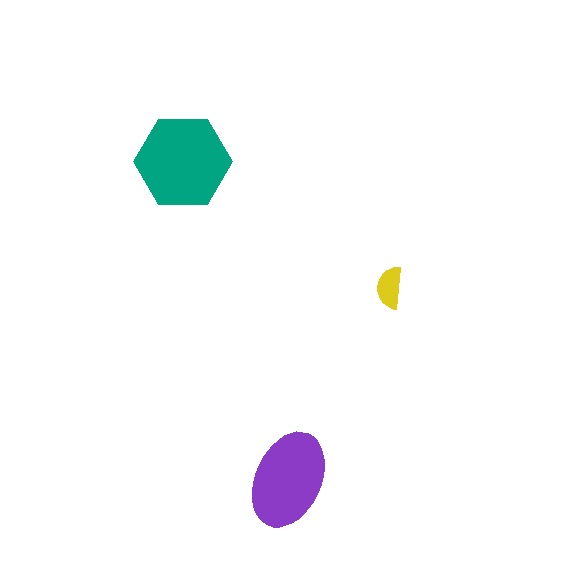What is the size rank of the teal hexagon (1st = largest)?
1st.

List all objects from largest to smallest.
The teal hexagon, the purple ellipse, the yellow semicircle.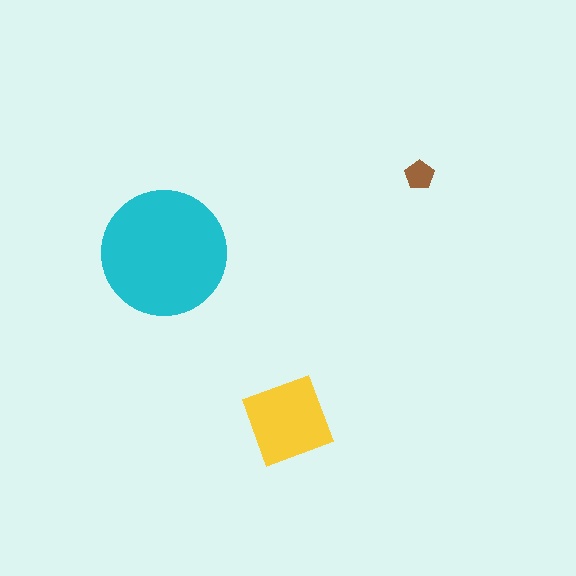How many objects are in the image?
There are 3 objects in the image.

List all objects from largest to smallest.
The cyan circle, the yellow diamond, the brown pentagon.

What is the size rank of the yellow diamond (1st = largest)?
2nd.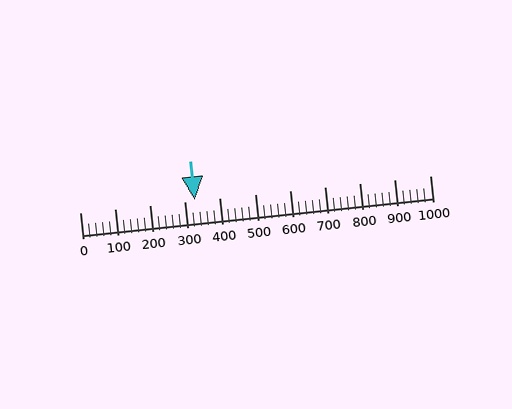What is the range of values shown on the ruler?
The ruler shows values from 0 to 1000.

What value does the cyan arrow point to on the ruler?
The cyan arrow points to approximately 329.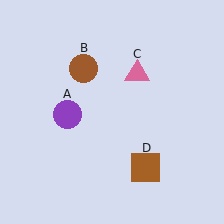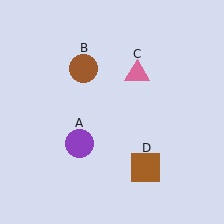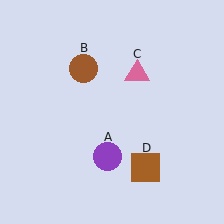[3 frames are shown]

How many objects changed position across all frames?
1 object changed position: purple circle (object A).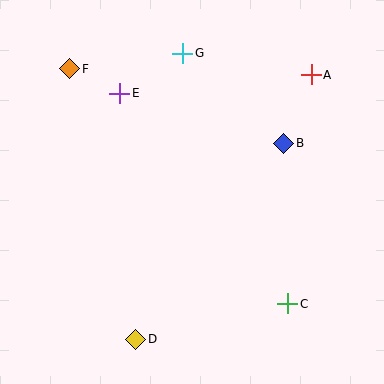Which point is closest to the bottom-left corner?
Point D is closest to the bottom-left corner.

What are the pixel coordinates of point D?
Point D is at (136, 339).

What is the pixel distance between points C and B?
The distance between C and B is 161 pixels.